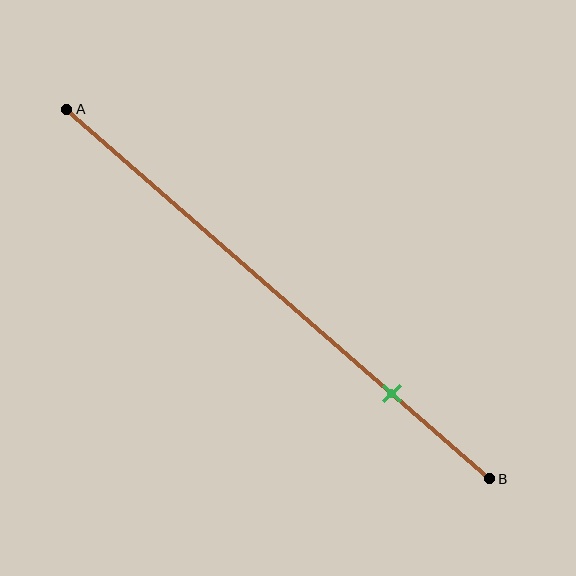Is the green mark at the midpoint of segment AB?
No, the mark is at about 75% from A, not at the 50% midpoint.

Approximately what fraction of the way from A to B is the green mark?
The green mark is approximately 75% of the way from A to B.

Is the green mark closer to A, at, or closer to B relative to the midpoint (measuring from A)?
The green mark is closer to point B than the midpoint of segment AB.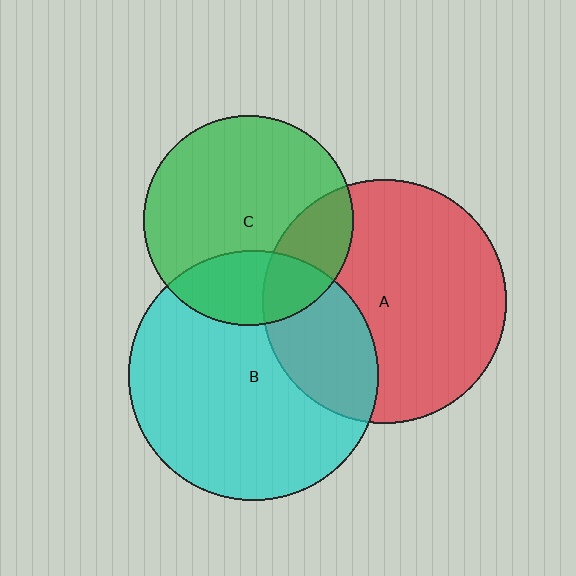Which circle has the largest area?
Circle B (cyan).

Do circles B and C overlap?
Yes.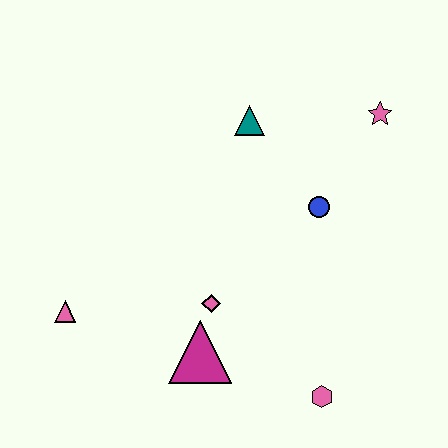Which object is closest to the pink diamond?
The magenta triangle is closest to the pink diamond.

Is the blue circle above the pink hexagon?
Yes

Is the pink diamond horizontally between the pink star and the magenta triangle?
Yes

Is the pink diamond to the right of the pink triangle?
Yes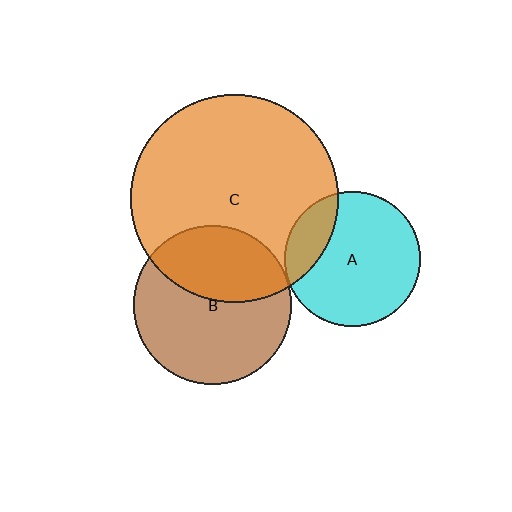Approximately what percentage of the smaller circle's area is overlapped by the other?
Approximately 40%.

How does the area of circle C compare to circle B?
Approximately 1.7 times.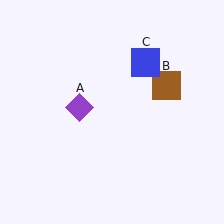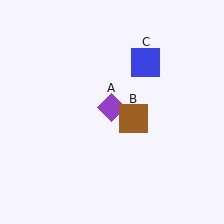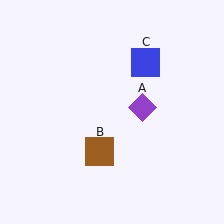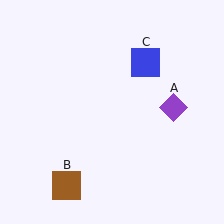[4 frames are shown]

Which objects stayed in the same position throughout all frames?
Blue square (object C) remained stationary.